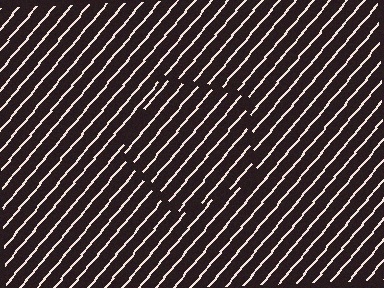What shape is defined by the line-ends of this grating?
An illusory pentagon. The interior of the shape contains the same grating, shifted by half a period — the contour is defined by the phase discontinuity where line-ends from the inner and outer gratings abut.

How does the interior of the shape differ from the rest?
The interior of the shape contains the same grating, shifted by half a period — the contour is defined by the phase discontinuity where line-ends from the inner and outer gratings abut.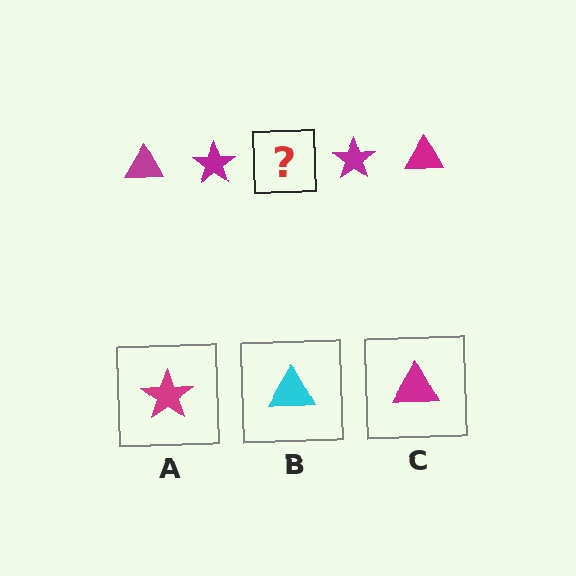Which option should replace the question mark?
Option C.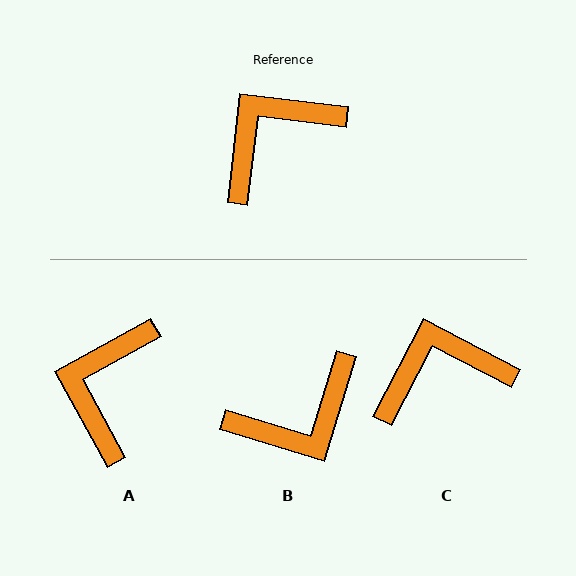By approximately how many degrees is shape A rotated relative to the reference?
Approximately 36 degrees counter-clockwise.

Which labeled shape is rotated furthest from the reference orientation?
B, about 170 degrees away.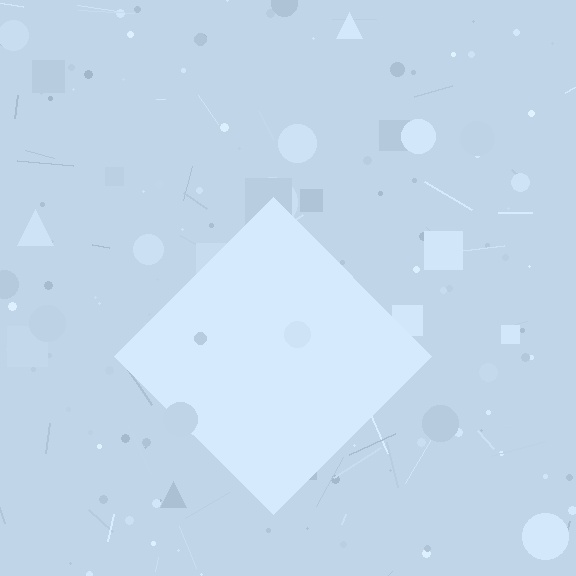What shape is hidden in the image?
A diamond is hidden in the image.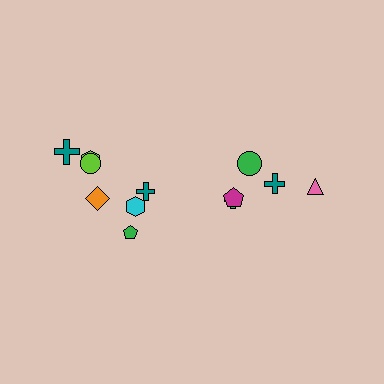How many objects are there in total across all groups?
There are 12 objects.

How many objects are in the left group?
There are 7 objects.